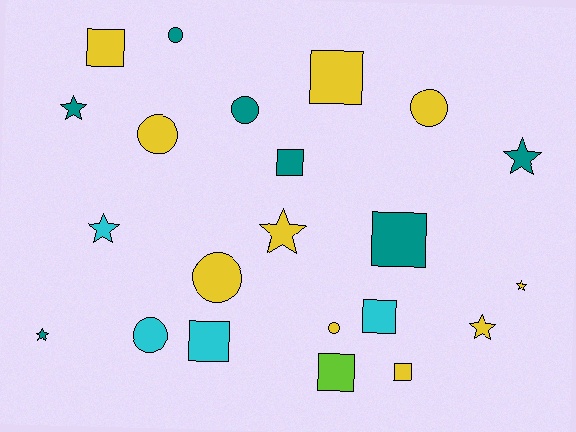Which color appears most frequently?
Yellow, with 10 objects.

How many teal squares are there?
There are 2 teal squares.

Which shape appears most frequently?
Square, with 8 objects.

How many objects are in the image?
There are 22 objects.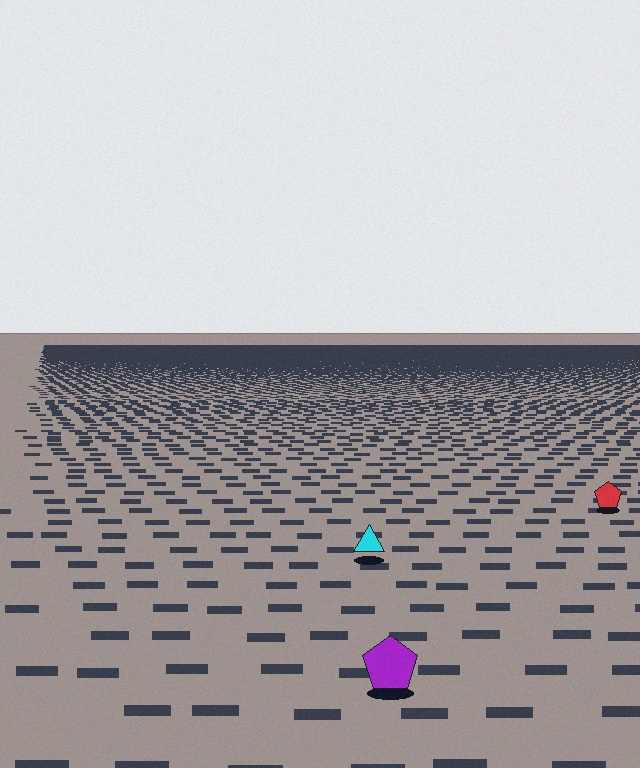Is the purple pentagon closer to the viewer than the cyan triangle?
Yes. The purple pentagon is closer — you can tell from the texture gradient: the ground texture is coarser near it.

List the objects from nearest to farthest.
From nearest to farthest: the purple pentagon, the cyan triangle, the red pentagon.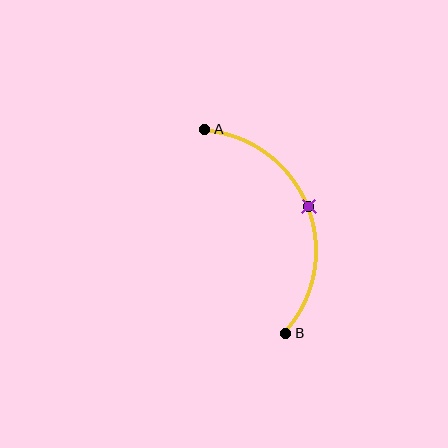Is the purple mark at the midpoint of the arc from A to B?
Yes. The purple mark lies on the arc at equal arc-length from both A and B — it is the arc midpoint.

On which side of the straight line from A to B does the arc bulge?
The arc bulges to the right of the straight line connecting A and B.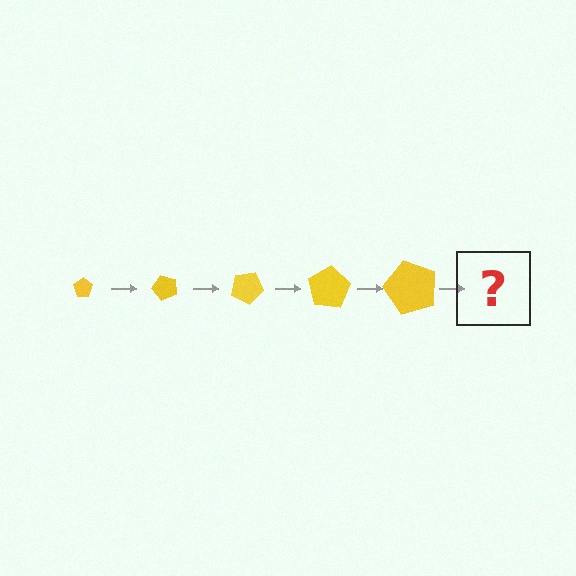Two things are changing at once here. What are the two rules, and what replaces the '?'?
The two rules are that the pentagon grows larger each step and it rotates 50 degrees each step. The '?' should be a pentagon, larger than the previous one and rotated 250 degrees from the start.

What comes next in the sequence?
The next element should be a pentagon, larger than the previous one and rotated 250 degrees from the start.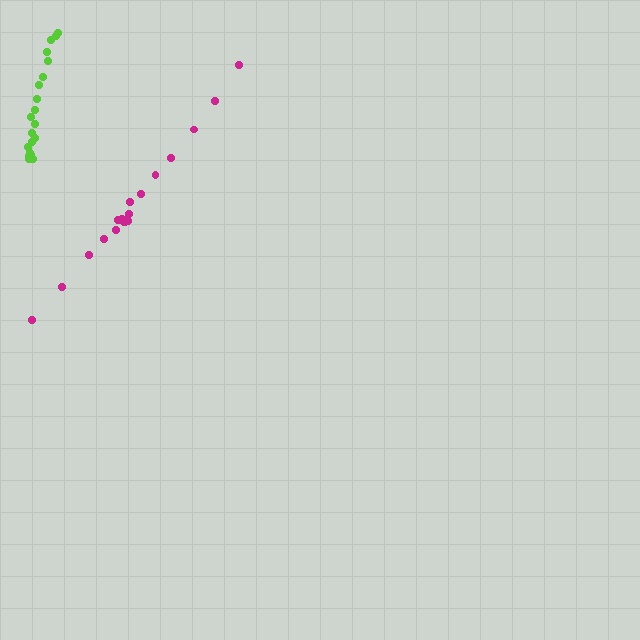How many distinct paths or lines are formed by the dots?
There are 2 distinct paths.